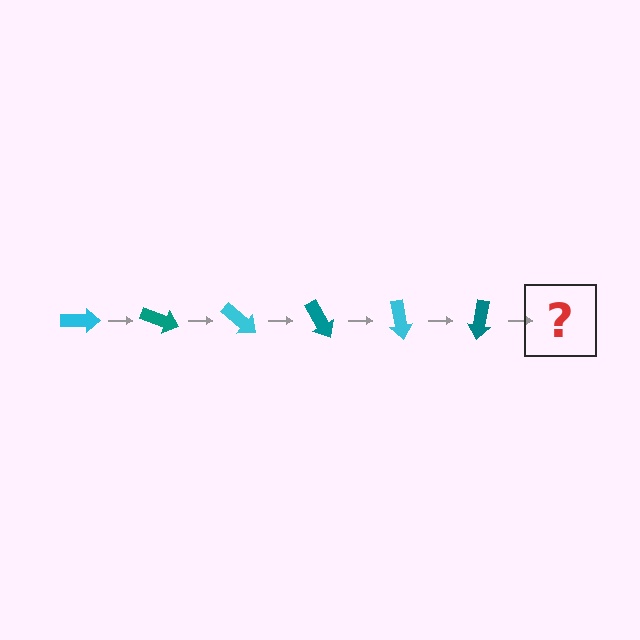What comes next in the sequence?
The next element should be a cyan arrow, rotated 120 degrees from the start.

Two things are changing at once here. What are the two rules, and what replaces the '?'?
The two rules are that it rotates 20 degrees each step and the color cycles through cyan and teal. The '?' should be a cyan arrow, rotated 120 degrees from the start.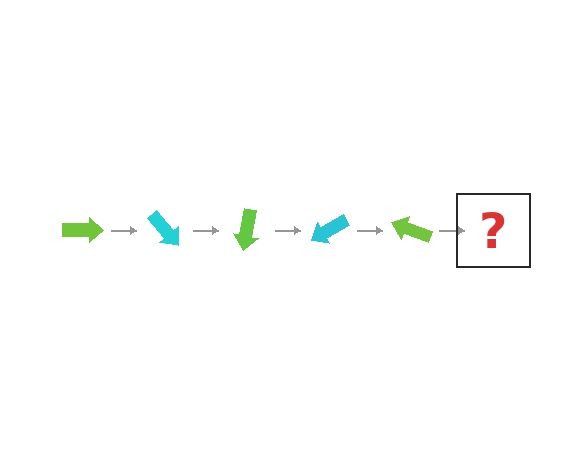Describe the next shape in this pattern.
It should be a cyan arrow, rotated 250 degrees from the start.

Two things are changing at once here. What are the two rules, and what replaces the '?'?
The two rules are that it rotates 50 degrees each step and the color cycles through lime and cyan. The '?' should be a cyan arrow, rotated 250 degrees from the start.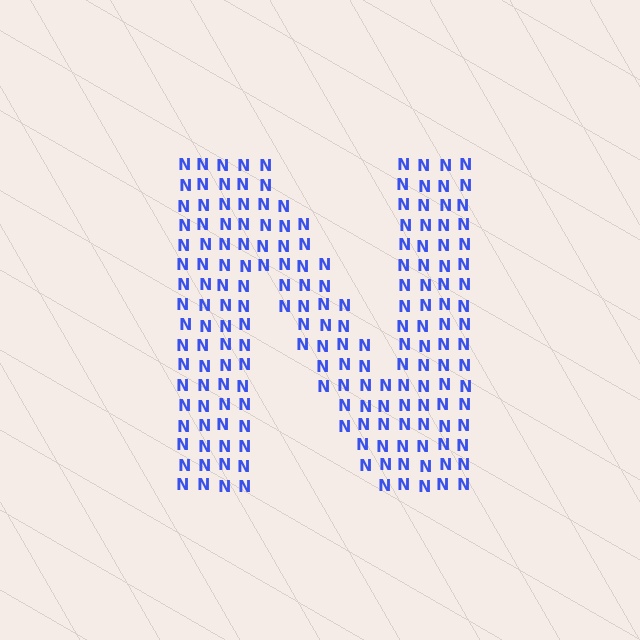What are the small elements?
The small elements are letter N's.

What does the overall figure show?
The overall figure shows the letter N.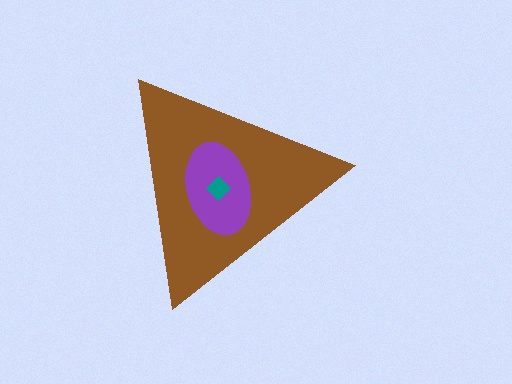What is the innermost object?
The teal diamond.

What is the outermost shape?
The brown triangle.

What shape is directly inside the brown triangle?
The purple ellipse.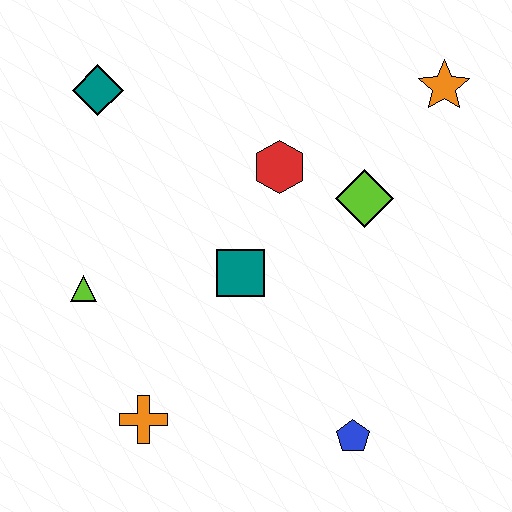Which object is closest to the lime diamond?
The red hexagon is closest to the lime diamond.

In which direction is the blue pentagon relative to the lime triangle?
The blue pentagon is to the right of the lime triangle.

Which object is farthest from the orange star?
The orange cross is farthest from the orange star.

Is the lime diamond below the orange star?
Yes